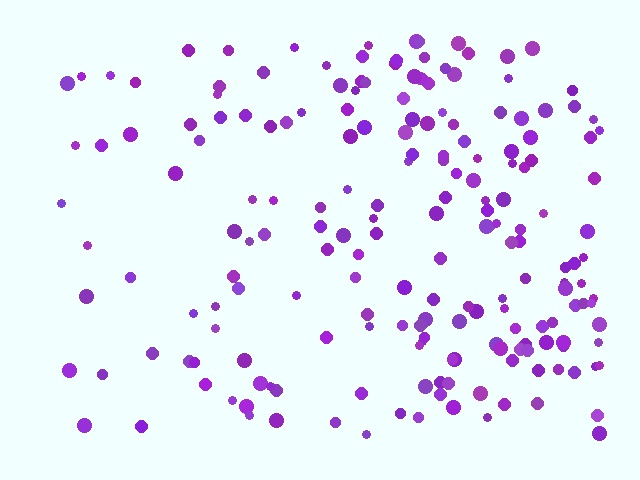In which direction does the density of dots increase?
From left to right, with the right side densest.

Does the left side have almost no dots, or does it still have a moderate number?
Still a moderate number, just noticeably fewer than the right.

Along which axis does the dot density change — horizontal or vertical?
Horizontal.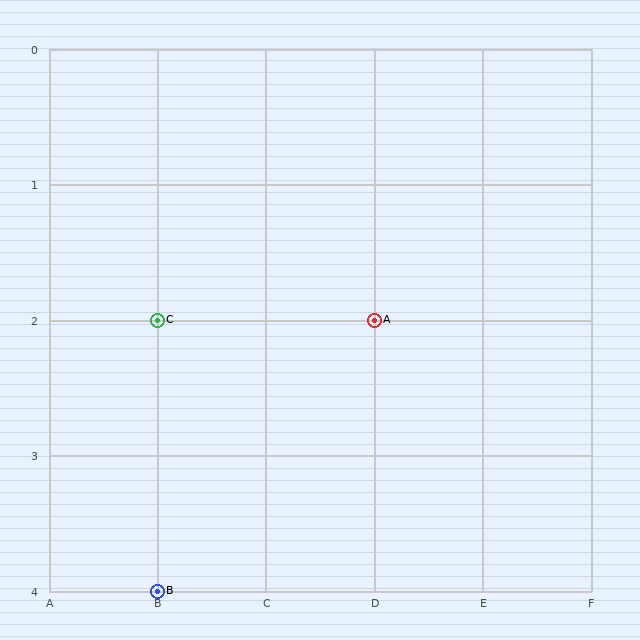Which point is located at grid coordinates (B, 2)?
Point C is at (B, 2).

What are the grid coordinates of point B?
Point B is at grid coordinates (B, 4).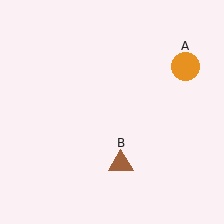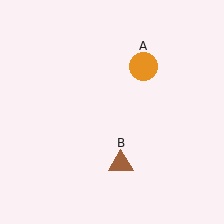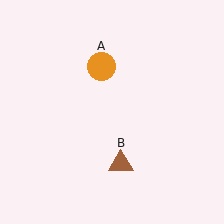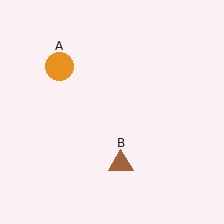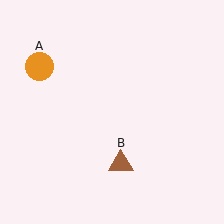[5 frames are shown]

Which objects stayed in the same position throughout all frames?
Brown triangle (object B) remained stationary.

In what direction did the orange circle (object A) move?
The orange circle (object A) moved left.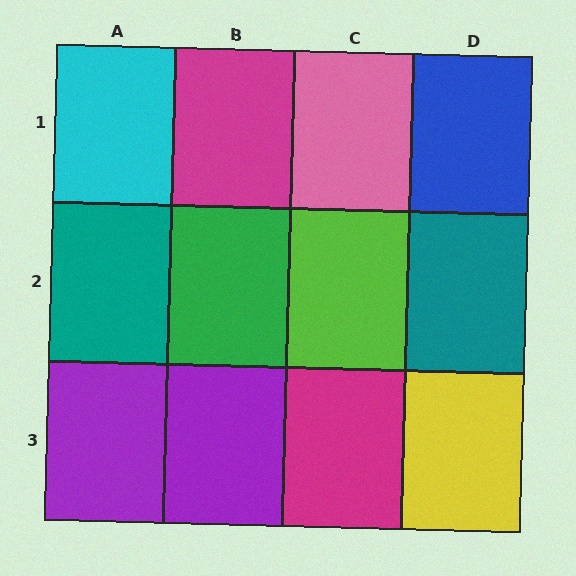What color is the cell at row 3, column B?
Purple.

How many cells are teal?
2 cells are teal.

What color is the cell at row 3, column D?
Yellow.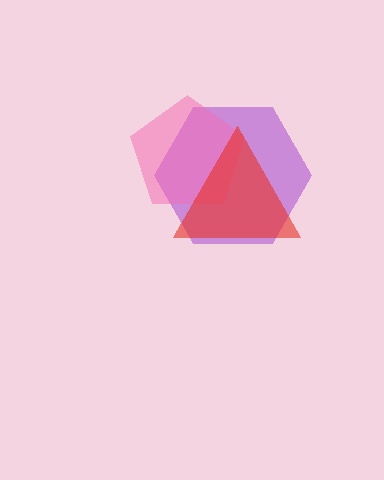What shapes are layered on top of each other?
The layered shapes are: a purple hexagon, a pink pentagon, a red triangle.